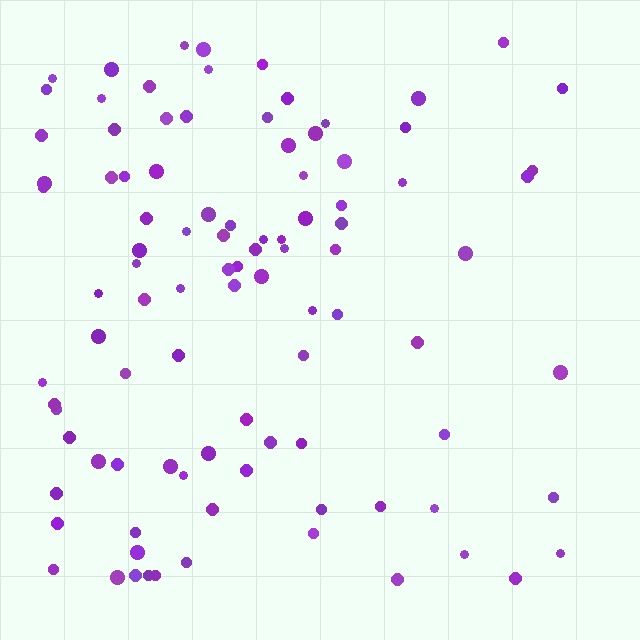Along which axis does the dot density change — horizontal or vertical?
Horizontal.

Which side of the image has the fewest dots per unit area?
The right.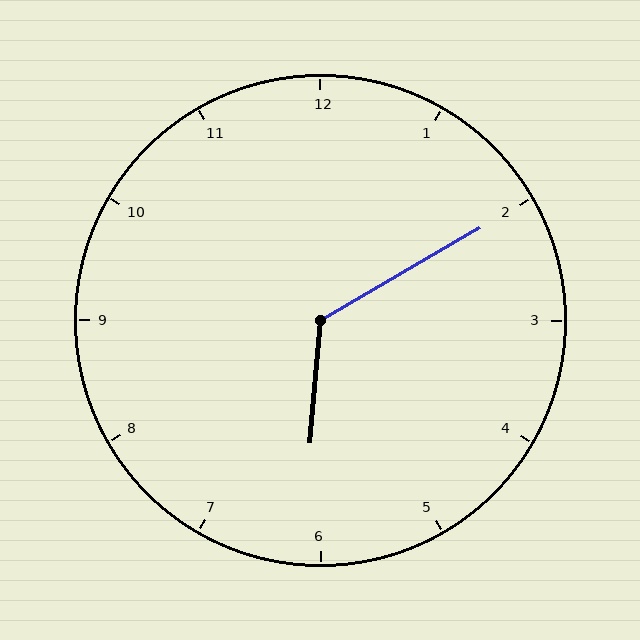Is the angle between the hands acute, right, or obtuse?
It is obtuse.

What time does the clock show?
6:10.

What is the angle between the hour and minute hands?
Approximately 125 degrees.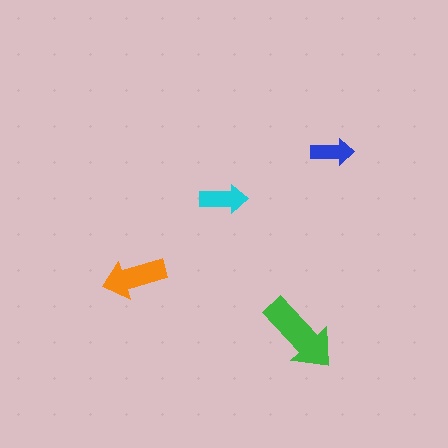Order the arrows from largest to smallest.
the green one, the orange one, the cyan one, the blue one.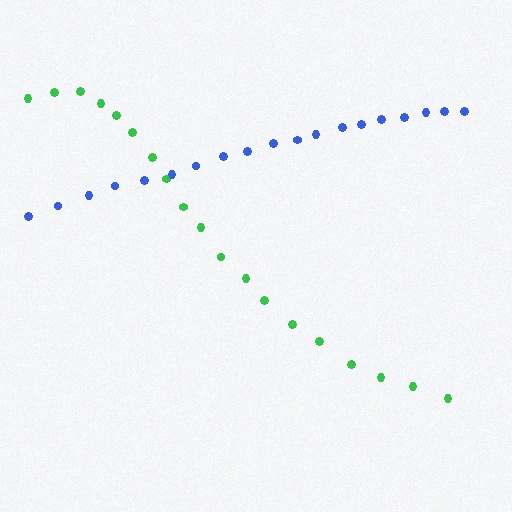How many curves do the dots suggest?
There are 2 distinct paths.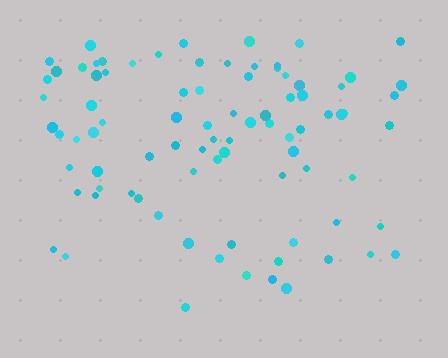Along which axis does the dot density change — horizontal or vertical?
Vertical.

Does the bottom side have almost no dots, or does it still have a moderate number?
Still a moderate number, just noticeably fewer than the top.